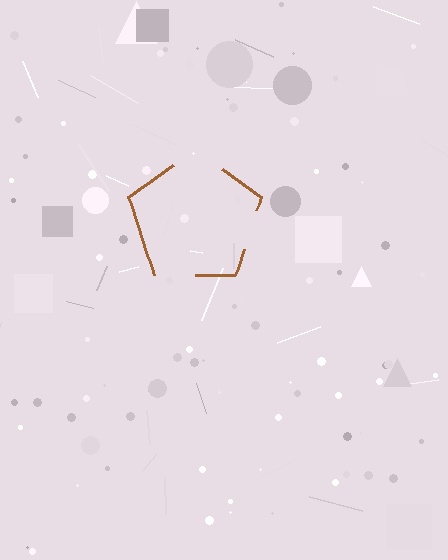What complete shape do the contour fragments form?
The contour fragments form a pentagon.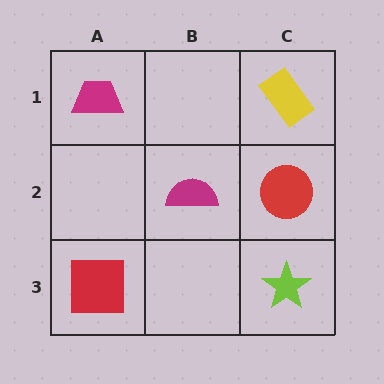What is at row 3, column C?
A lime star.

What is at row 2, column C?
A red circle.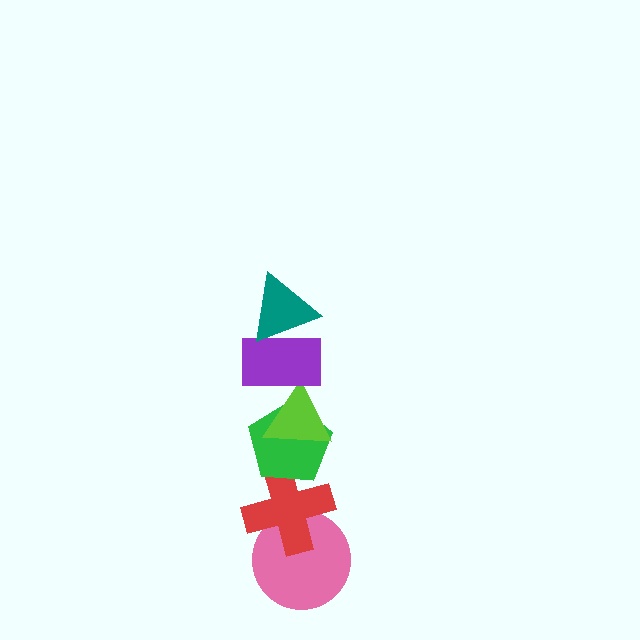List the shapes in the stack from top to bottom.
From top to bottom: the teal triangle, the purple rectangle, the lime triangle, the green pentagon, the red cross, the pink circle.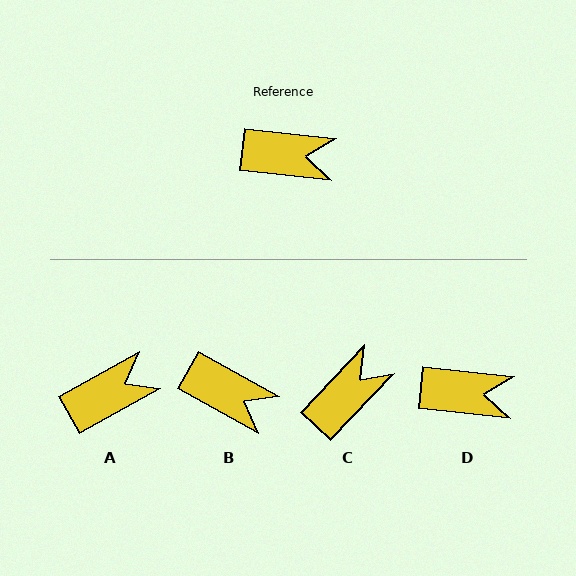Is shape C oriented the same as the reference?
No, it is off by about 53 degrees.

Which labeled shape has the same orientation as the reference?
D.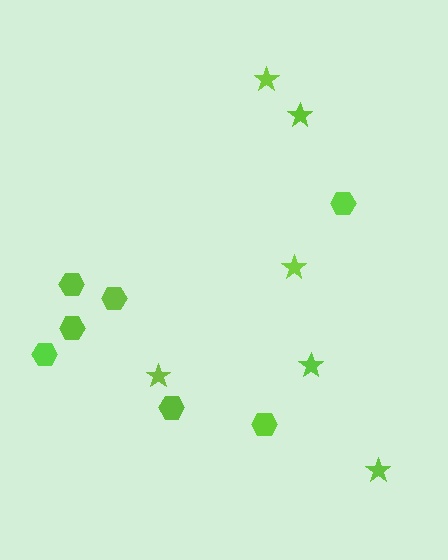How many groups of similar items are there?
There are 2 groups: one group of hexagons (7) and one group of stars (6).